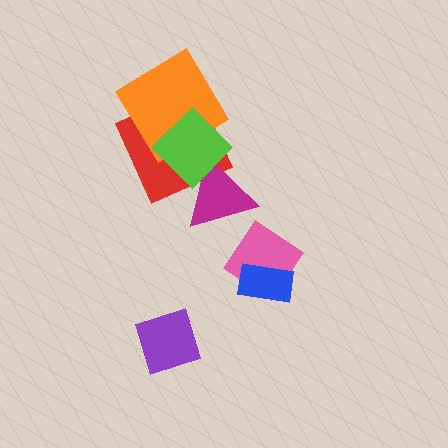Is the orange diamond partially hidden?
Yes, it is partially covered by another shape.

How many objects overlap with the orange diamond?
2 objects overlap with the orange diamond.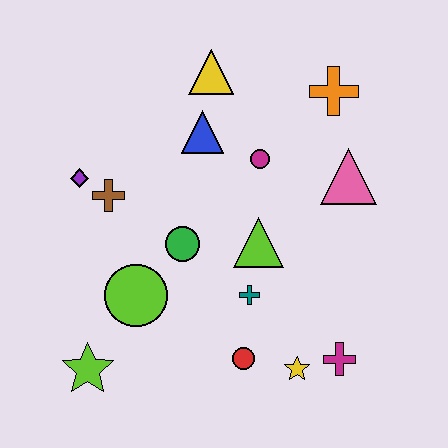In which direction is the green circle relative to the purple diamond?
The green circle is to the right of the purple diamond.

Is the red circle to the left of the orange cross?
Yes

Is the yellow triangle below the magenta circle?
No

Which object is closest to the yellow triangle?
The blue triangle is closest to the yellow triangle.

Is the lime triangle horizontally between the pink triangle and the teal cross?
Yes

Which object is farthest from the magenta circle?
The lime star is farthest from the magenta circle.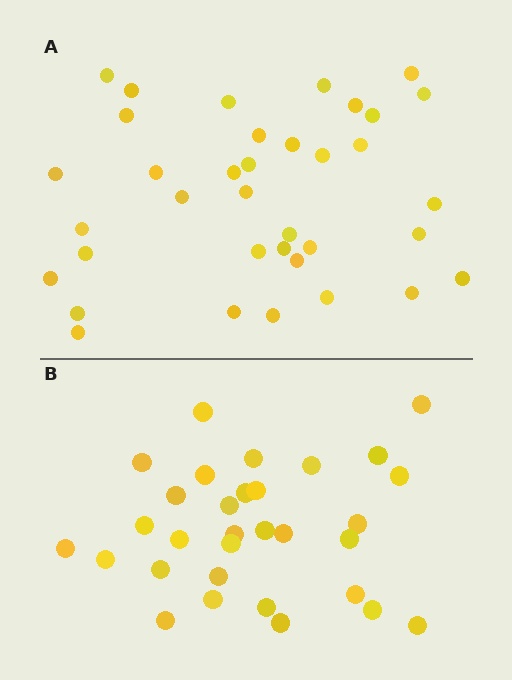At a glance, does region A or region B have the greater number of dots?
Region A (the top region) has more dots.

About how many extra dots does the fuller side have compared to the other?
Region A has about 5 more dots than region B.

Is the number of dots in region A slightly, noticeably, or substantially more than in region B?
Region A has only slightly more — the two regions are fairly close. The ratio is roughly 1.2 to 1.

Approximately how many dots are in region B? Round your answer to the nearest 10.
About 30 dots. (The exact count is 31, which rounds to 30.)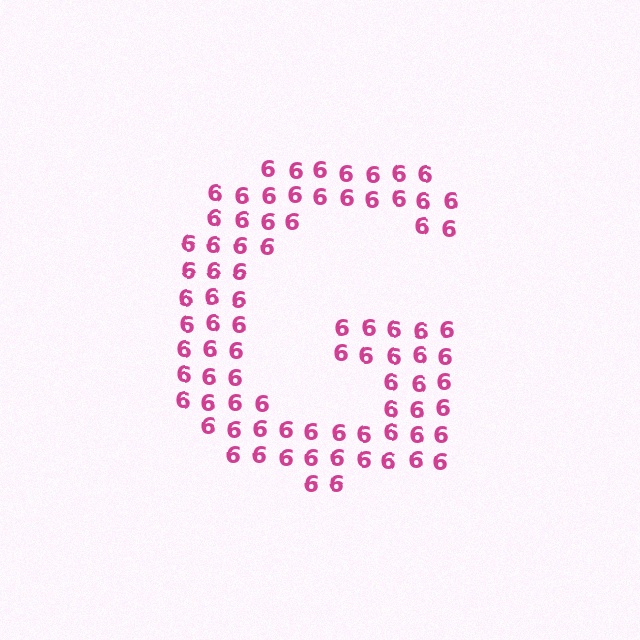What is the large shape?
The large shape is the letter G.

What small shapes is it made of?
It is made of small digit 6's.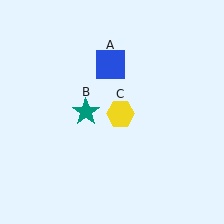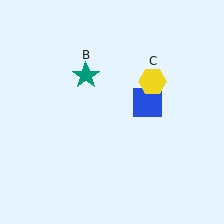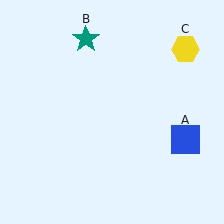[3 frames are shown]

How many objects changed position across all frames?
3 objects changed position: blue square (object A), teal star (object B), yellow hexagon (object C).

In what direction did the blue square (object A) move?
The blue square (object A) moved down and to the right.